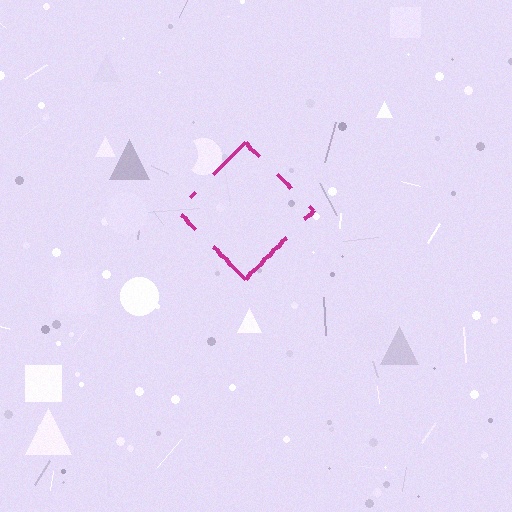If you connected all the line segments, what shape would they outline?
They would outline a diamond.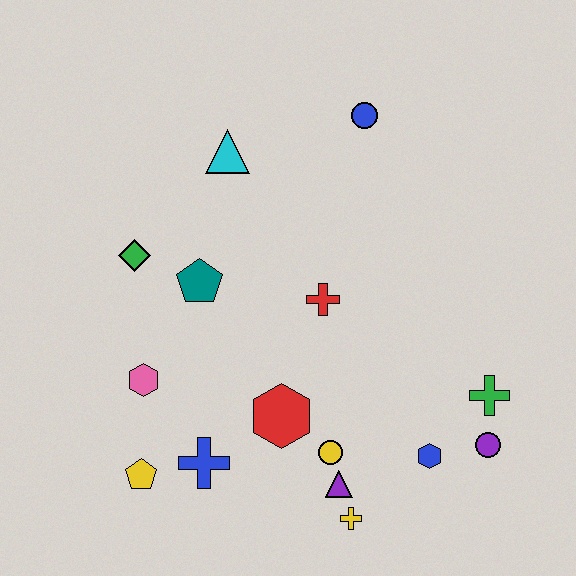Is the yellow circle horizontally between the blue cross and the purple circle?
Yes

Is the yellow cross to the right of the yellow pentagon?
Yes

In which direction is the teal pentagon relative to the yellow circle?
The teal pentagon is above the yellow circle.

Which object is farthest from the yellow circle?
The blue circle is farthest from the yellow circle.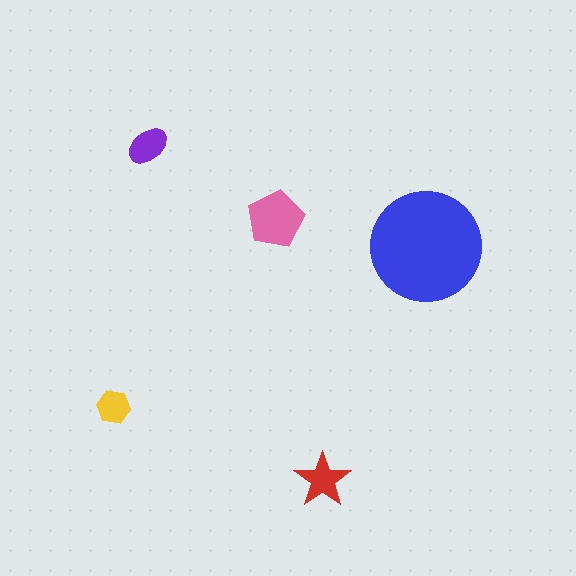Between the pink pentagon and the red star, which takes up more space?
The pink pentagon.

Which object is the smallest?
The yellow hexagon.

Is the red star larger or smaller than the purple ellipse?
Larger.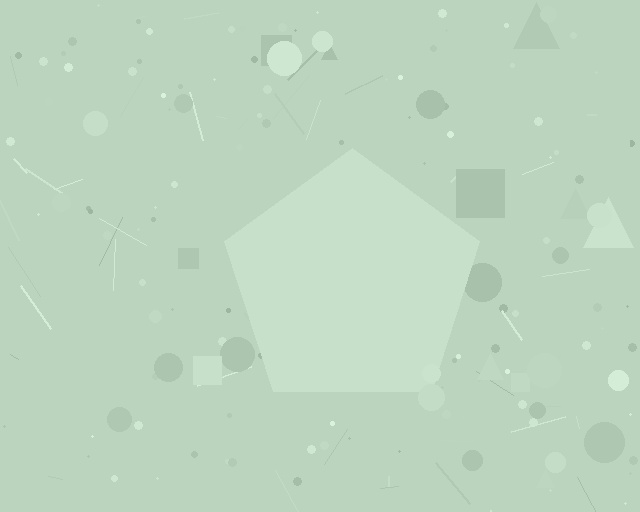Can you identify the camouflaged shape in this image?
The camouflaged shape is a pentagon.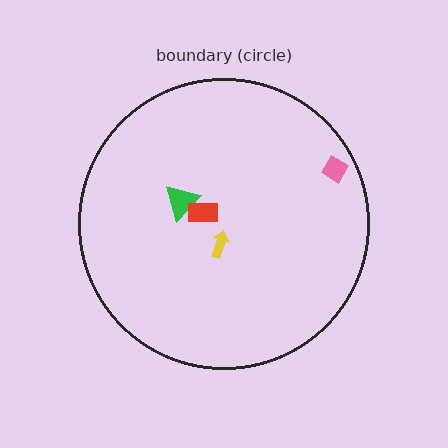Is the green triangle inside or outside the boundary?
Inside.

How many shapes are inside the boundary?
4 inside, 0 outside.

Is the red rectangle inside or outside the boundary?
Inside.